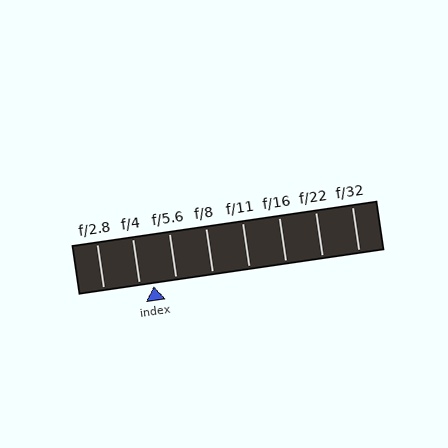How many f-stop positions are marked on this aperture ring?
There are 8 f-stop positions marked.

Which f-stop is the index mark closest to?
The index mark is closest to f/4.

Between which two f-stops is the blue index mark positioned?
The index mark is between f/4 and f/5.6.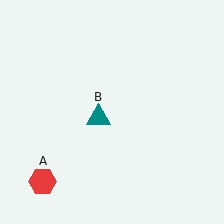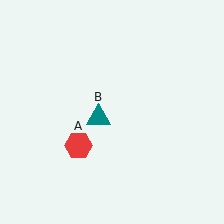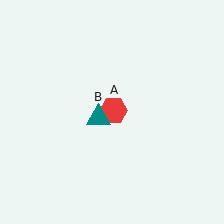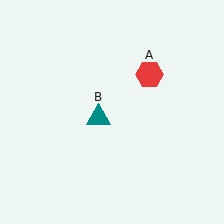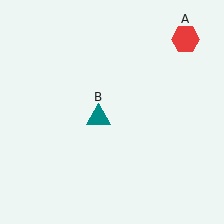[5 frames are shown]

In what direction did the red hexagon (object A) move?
The red hexagon (object A) moved up and to the right.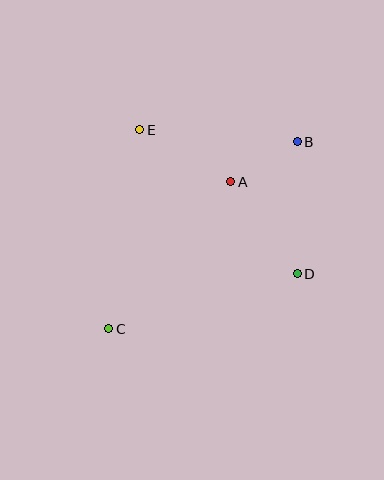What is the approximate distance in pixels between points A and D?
The distance between A and D is approximately 114 pixels.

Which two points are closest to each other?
Points A and B are closest to each other.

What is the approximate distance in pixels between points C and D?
The distance between C and D is approximately 196 pixels.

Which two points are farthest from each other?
Points B and C are farthest from each other.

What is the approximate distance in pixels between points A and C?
The distance between A and C is approximately 191 pixels.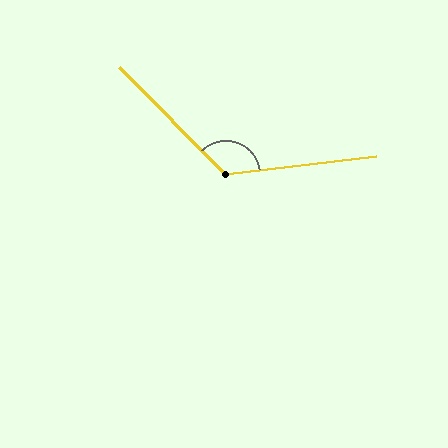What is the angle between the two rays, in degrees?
Approximately 128 degrees.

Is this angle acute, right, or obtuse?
It is obtuse.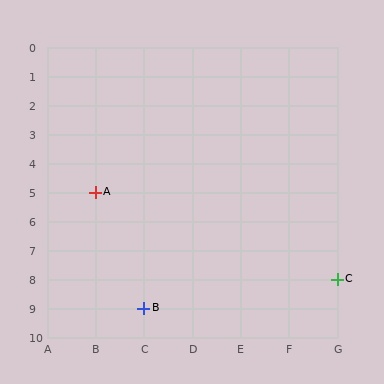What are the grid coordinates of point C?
Point C is at grid coordinates (G, 8).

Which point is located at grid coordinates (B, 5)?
Point A is at (B, 5).